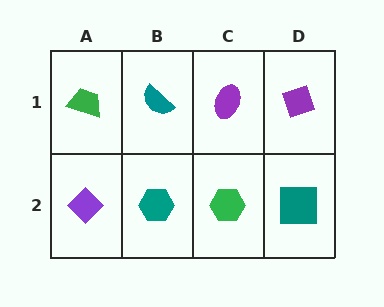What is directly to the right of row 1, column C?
A purple diamond.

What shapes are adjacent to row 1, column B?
A teal hexagon (row 2, column B), a green trapezoid (row 1, column A), a purple ellipse (row 1, column C).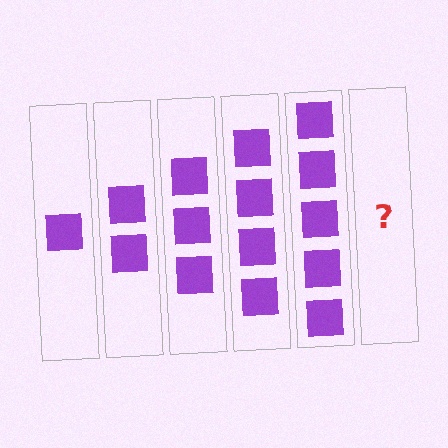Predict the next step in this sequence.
The next step is 6 squares.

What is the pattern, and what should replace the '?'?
The pattern is that each step adds one more square. The '?' should be 6 squares.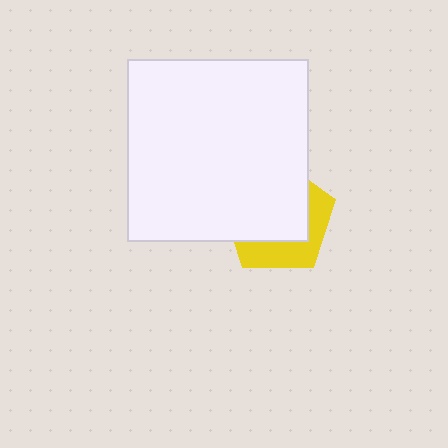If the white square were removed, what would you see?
You would see the complete yellow pentagon.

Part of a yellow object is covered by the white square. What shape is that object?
It is a pentagon.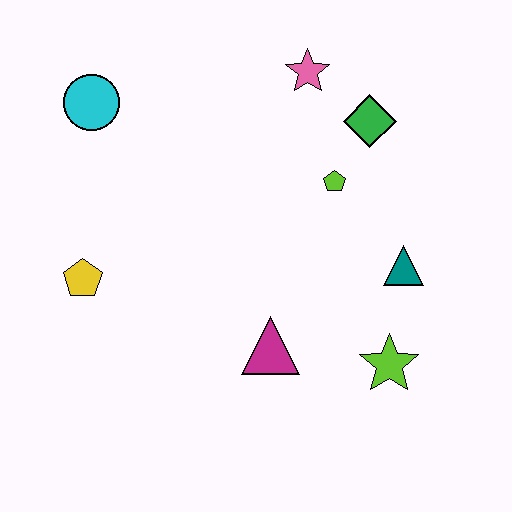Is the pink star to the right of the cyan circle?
Yes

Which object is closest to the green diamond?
The lime pentagon is closest to the green diamond.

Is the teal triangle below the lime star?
No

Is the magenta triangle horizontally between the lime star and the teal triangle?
No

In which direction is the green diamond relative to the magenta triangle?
The green diamond is above the magenta triangle.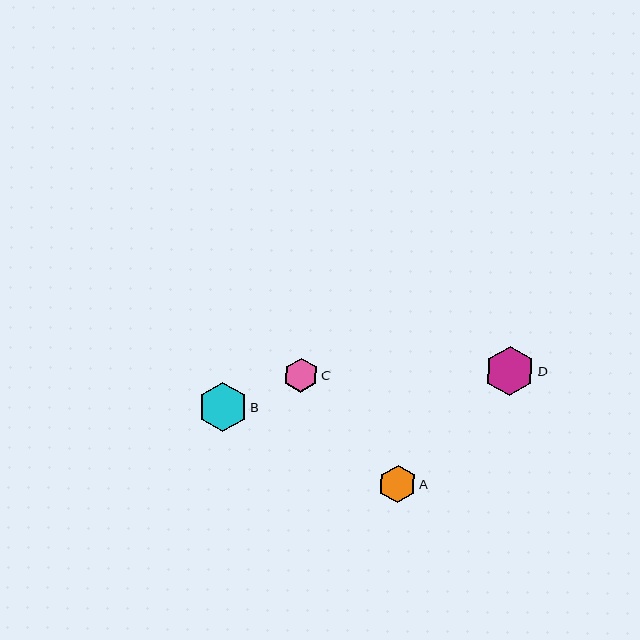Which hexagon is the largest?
Hexagon D is the largest with a size of approximately 50 pixels.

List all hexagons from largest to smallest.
From largest to smallest: D, B, A, C.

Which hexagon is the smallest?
Hexagon C is the smallest with a size of approximately 35 pixels.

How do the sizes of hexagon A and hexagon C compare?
Hexagon A and hexagon C are approximately the same size.